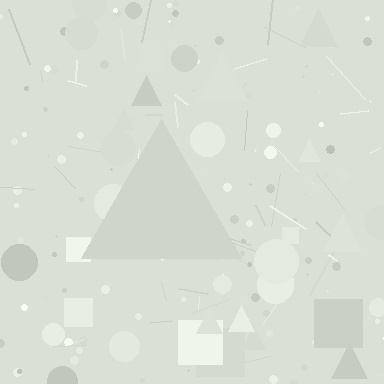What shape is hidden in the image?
A triangle is hidden in the image.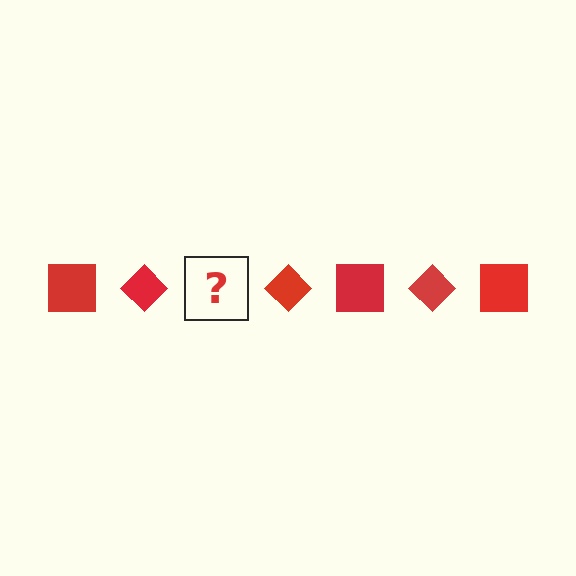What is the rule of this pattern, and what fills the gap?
The rule is that the pattern cycles through square, diamond shapes in red. The gap should be filled with a red square.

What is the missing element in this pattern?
The missing element is a red square.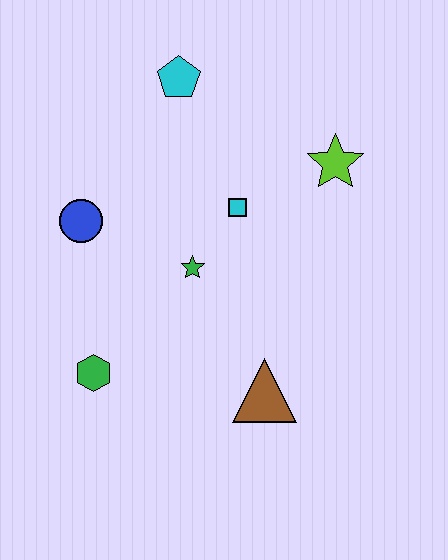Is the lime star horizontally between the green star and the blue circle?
No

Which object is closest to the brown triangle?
The green star is closest to the brown triangle.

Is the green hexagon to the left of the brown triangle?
Yes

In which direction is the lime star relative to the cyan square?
The lime star is to the right of the cyan square.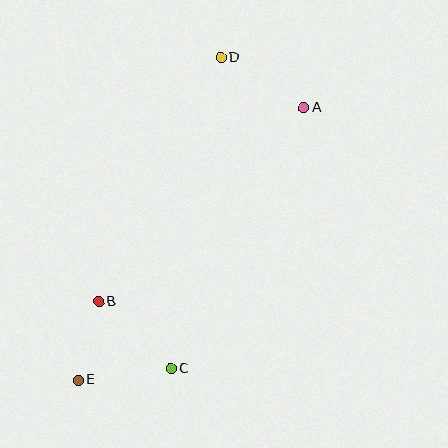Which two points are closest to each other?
Points B and E are closest to each other.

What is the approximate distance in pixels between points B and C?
The distance between B and C is approximately 99 pixels.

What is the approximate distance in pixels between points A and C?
The distance between A and C is approximately 293 pixels.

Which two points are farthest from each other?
Points A and E are farthest from each other.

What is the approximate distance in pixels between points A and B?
The distance between A and B is approximately 283 pixels.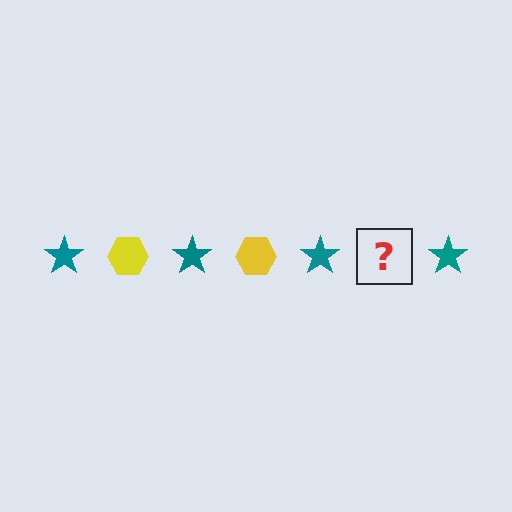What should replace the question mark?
The question mark should be replaced with a yellow hexagon.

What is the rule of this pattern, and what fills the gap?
The rule is that the pattern alternates between teal star and yellow hexagon. The gap should be filled with a yellow hexagon.